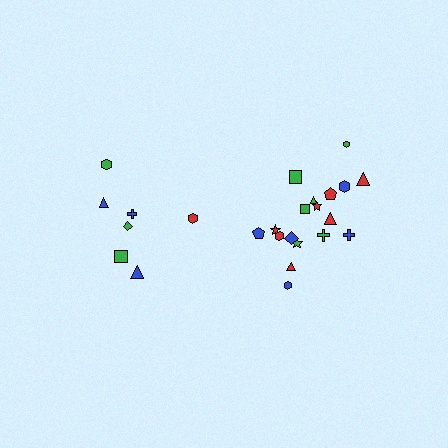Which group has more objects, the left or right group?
The right group.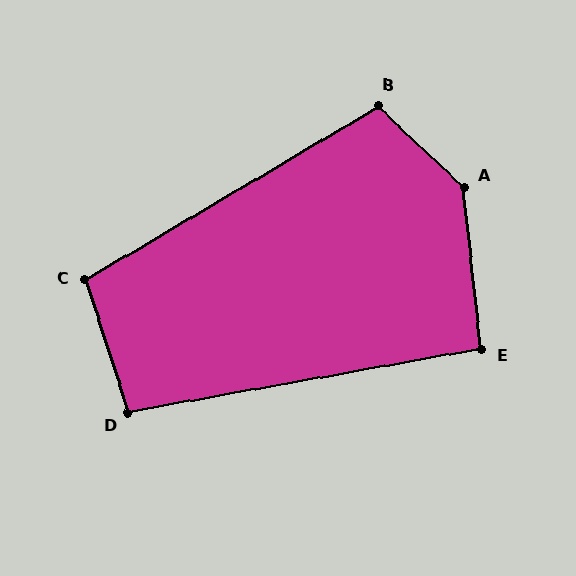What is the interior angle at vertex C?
Approximately 103 degrees (obtuse).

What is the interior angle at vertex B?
Approximately 106 degrees (obtuse).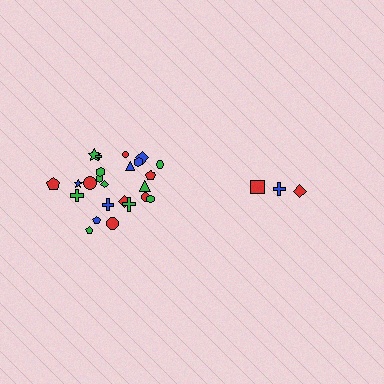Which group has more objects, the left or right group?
The left group.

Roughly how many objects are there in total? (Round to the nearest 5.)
Roughly 30 objects in total.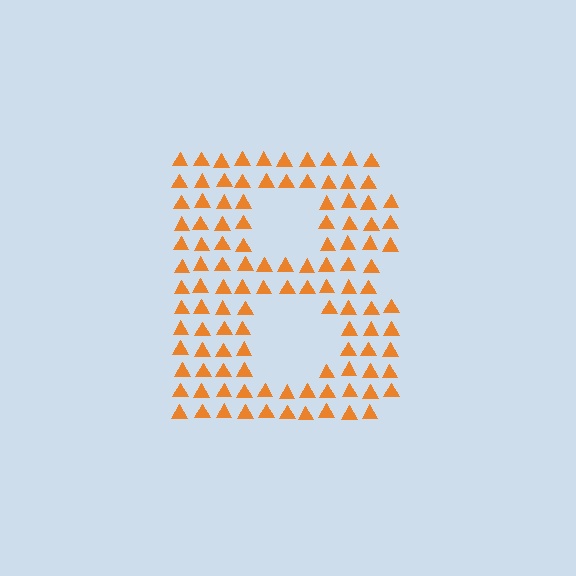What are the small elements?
The small elements are triangles.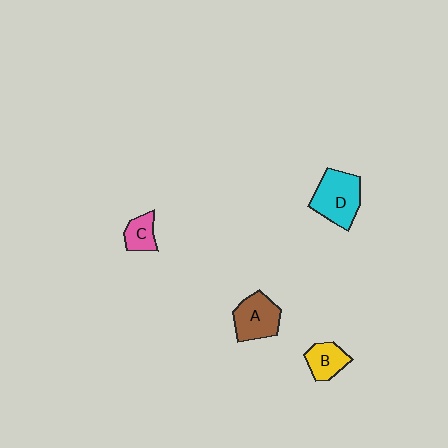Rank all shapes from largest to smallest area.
From largest to smallest: D (cyan), A (brown), B (yellow), C (pink).